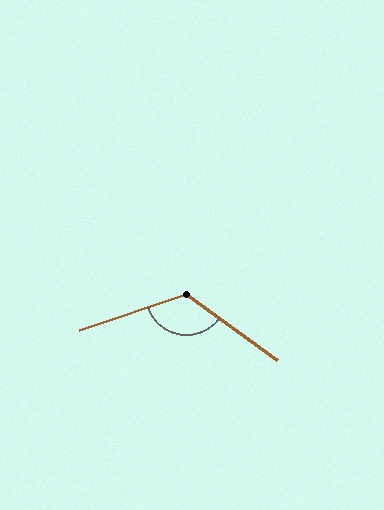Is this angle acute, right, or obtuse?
It is obtuse.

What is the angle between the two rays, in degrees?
Approximately 125 degrees.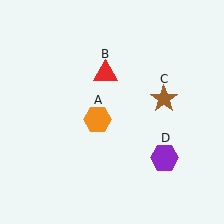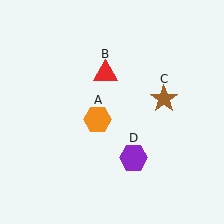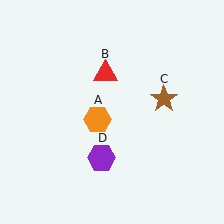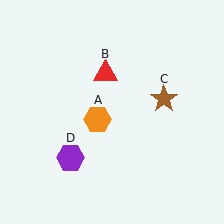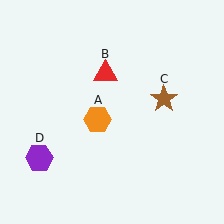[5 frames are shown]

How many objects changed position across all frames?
1 object changed position: purple hexagon (object D).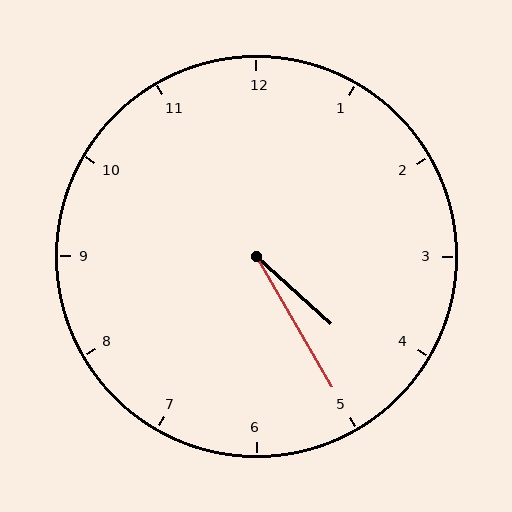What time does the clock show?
4:25.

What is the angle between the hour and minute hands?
Approximately 18 degrees.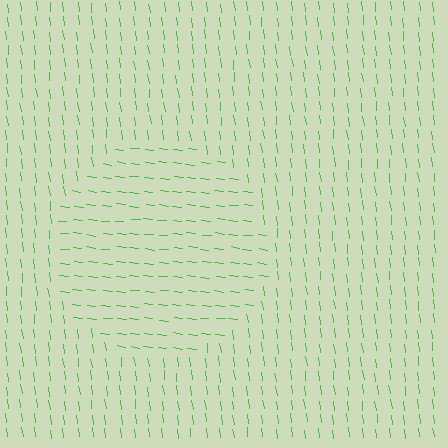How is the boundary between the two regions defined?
The boundary is defined purely by a change in line orientation (approximately 77 degrees difference). All lines are the same color and thickness.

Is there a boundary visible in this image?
Yes, there is a texture boundary formed by a change in line orientation.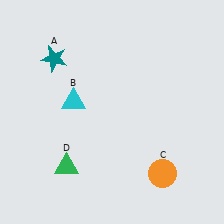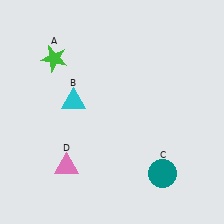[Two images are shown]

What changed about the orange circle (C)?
In Image 1, C is orange. In Image 2, it changed to teal.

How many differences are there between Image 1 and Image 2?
There are 3 differences between the two images.